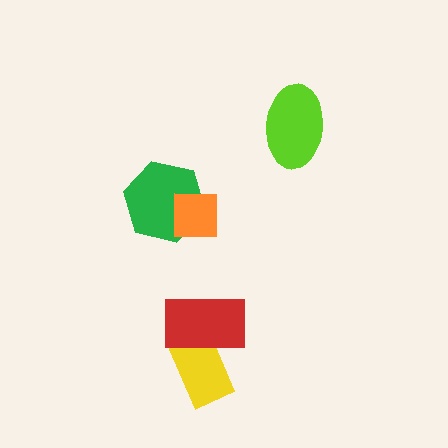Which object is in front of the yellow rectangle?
The red rectangle is in front of the yellow rectangle.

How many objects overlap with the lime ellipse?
0 objects overlap with the lime ellipse.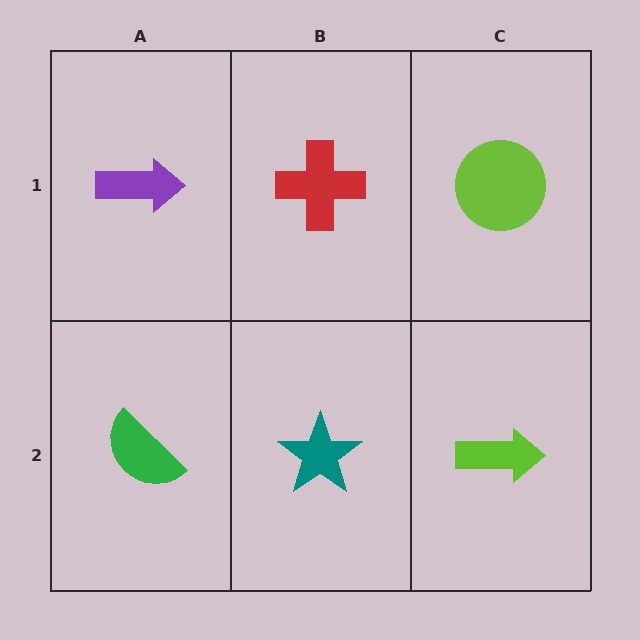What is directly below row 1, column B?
A teal star.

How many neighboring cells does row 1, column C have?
2.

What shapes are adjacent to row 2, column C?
A lime circle (row 1, column C), a teal star (row 2, column B).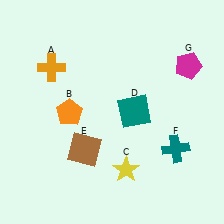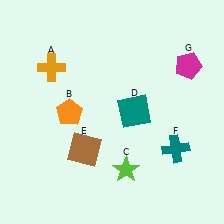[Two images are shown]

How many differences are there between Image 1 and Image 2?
There is 1 difference between the two images.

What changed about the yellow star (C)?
In Image 1, C is yellow. In Image 2, it changed to lime.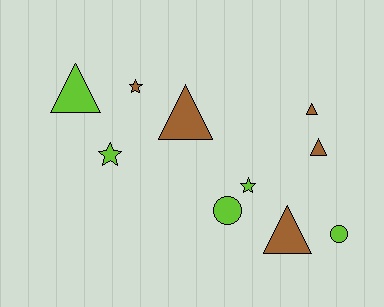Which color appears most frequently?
Brown, with 5 objects.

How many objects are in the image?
There are 10 objects.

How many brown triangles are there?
There are 4 brown triangles.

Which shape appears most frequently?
Triangle, with 5 objects.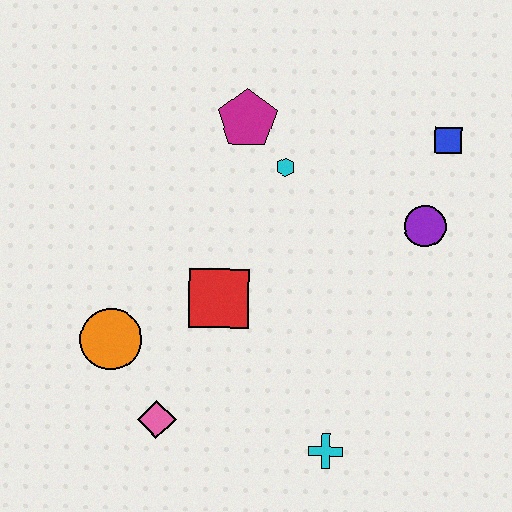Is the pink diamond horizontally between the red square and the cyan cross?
No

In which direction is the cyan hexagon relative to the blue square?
The cyan hexagon is to the left of the blue square.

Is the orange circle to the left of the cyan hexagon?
Yes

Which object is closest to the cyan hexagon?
The magenta pentagon is closest to the cyan hexagon.